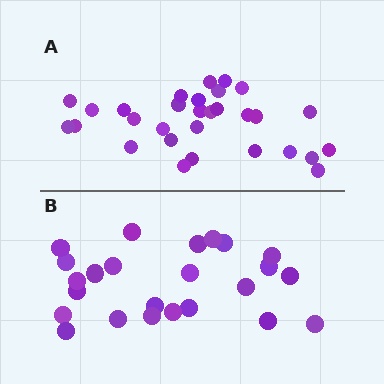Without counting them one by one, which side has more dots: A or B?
Region A (the top region) has more dots.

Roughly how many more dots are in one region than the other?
Region A has about 6 more dots than region B.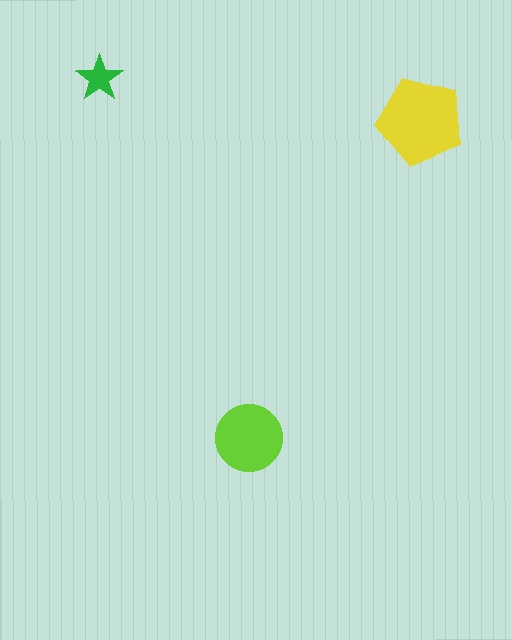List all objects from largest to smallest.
The yellow pentagon, the lime circle, the green star.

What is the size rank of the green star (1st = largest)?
3rd.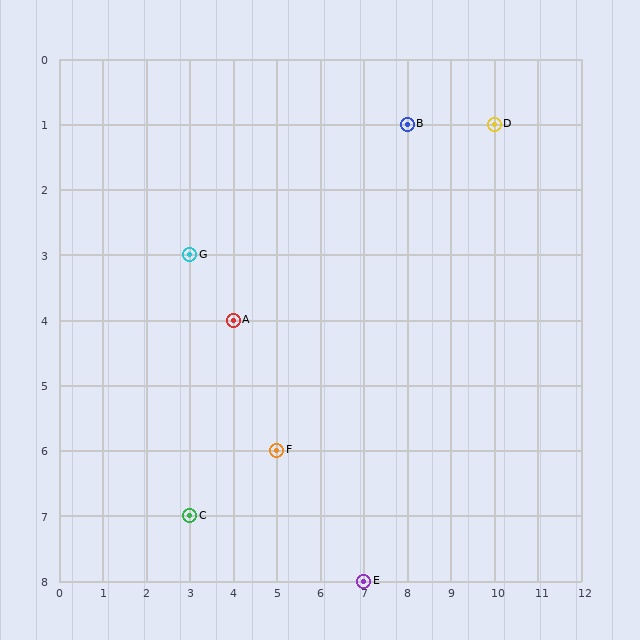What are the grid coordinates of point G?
Point G is at grid coordinates (3, 3).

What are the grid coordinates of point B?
Point B is at grid coordinates (8, 1).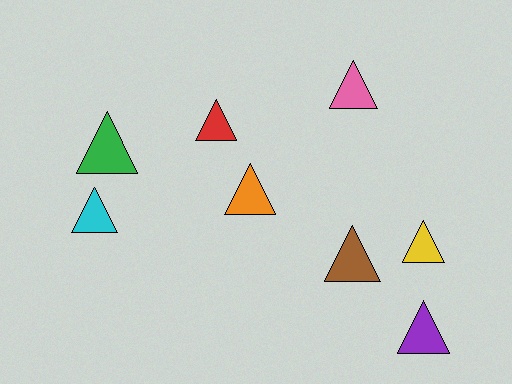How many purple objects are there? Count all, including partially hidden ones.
There is 1 purple object.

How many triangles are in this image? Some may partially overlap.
There are 8 triangles.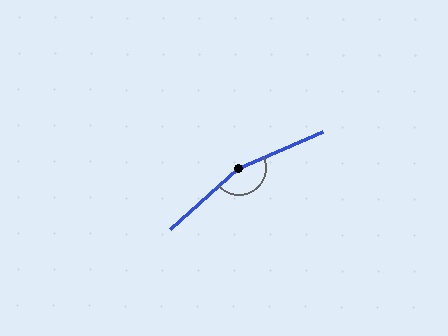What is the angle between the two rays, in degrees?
Approximately 162 degrees.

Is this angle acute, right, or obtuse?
It is obtuse.